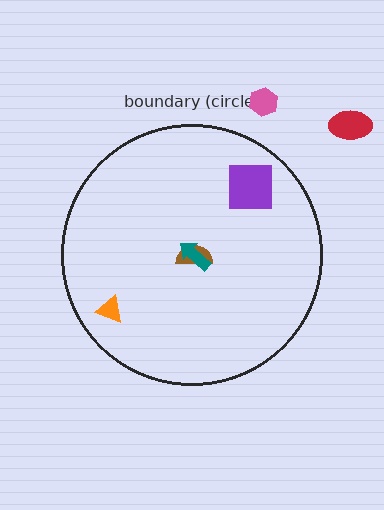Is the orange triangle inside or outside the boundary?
Inside.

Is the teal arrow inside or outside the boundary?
Inside.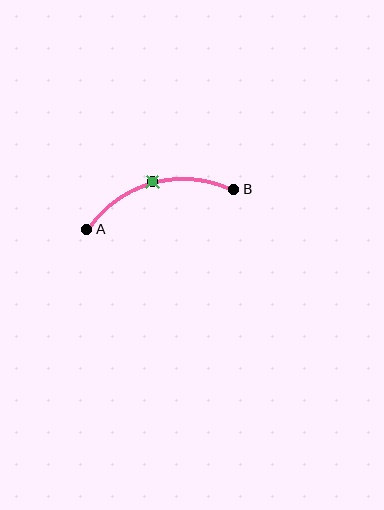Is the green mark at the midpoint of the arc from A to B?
Yes. The green mark lies on the arc at equal arc-length from both A and B — it is the arc midpoint.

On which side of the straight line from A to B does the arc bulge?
The arc bulges above the straight line connecting A and B.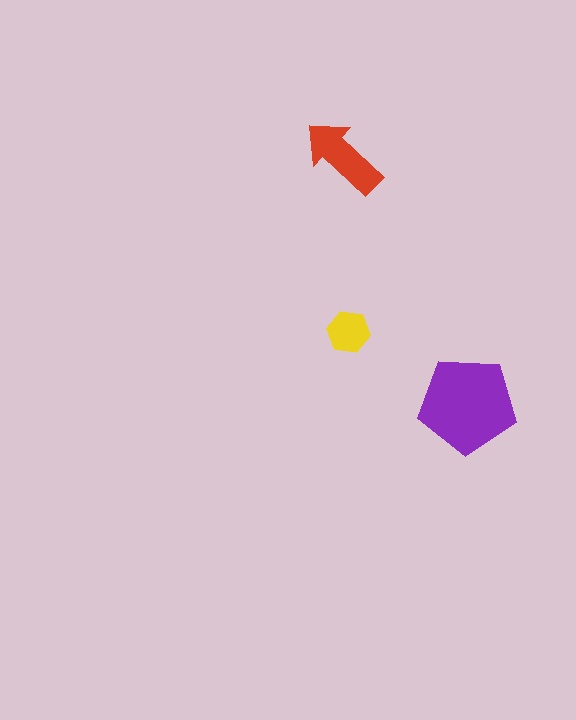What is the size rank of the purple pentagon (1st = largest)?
1st.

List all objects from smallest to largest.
The yellow hexagon, the red arrow, the purple pentagon.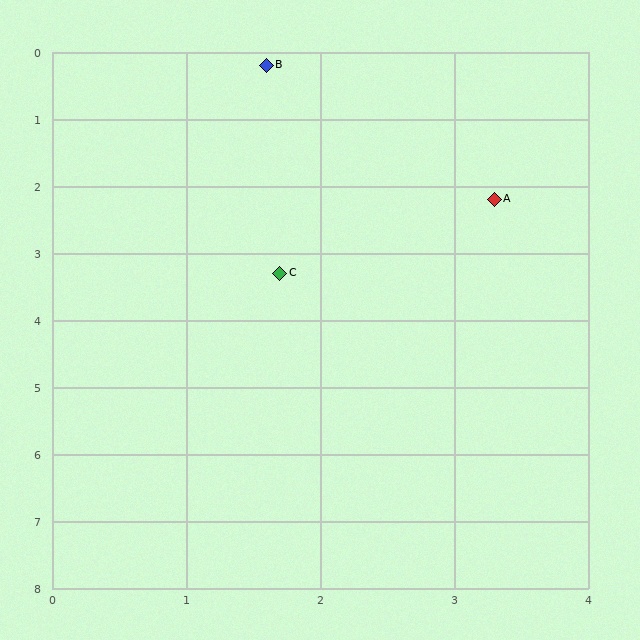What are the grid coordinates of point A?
Point A is at approximately (3.3, 2.2).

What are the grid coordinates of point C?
Point C is at approximately (1.7, 3.3).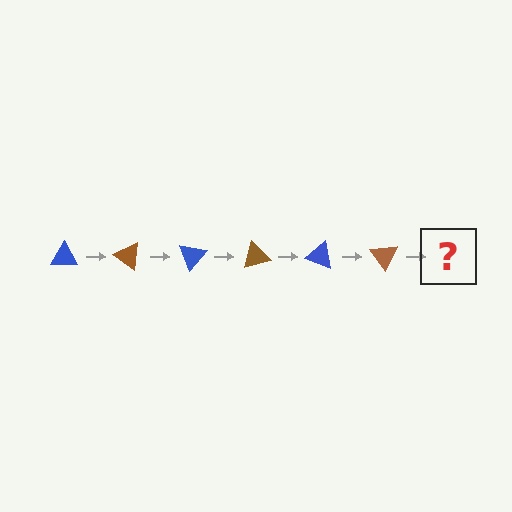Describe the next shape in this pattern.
It should be a blue triangle, rotated 210 degrees from the start.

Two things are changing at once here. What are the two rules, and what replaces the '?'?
The two rules are that it rotates 35 degrees each step and the color cycles through blue and brown. The '?' should be a blue triangle, rotated 210 degrees from the start.